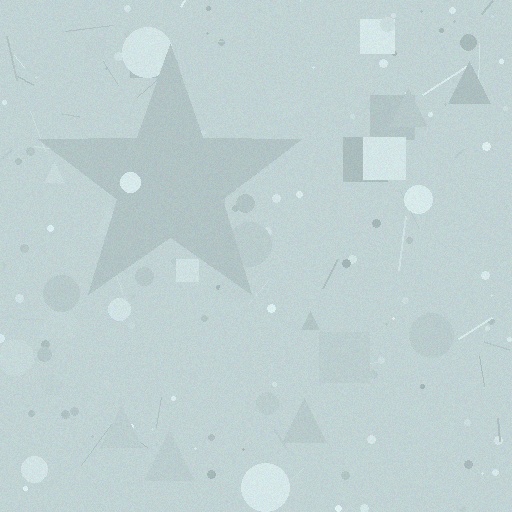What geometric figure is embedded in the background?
A star is embedded in the background.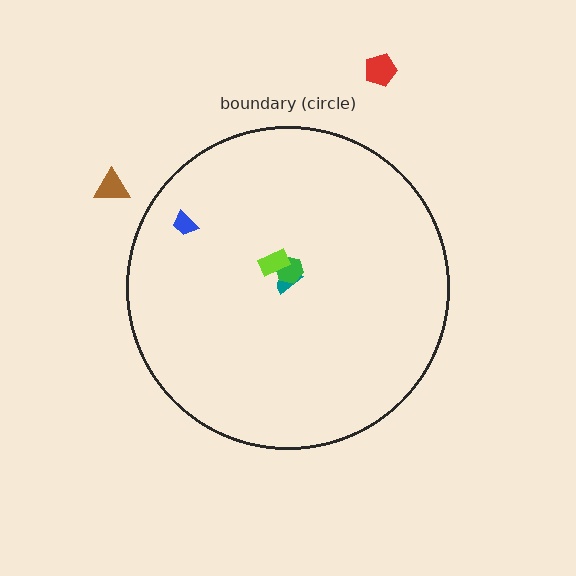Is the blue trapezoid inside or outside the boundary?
Inside.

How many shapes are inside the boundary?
4 inside, 2 outside.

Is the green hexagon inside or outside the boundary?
Inside.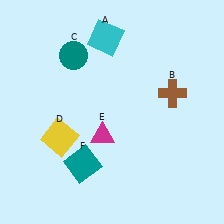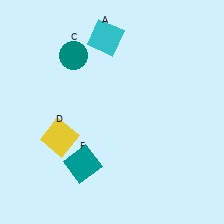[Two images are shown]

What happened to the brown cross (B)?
The brown cross (B) was removed in Image 2. It was in the top-right area of Image 1.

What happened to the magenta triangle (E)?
The magenta triangle (E) was removed in Image 2. It was in the bottom-left area of Image 1.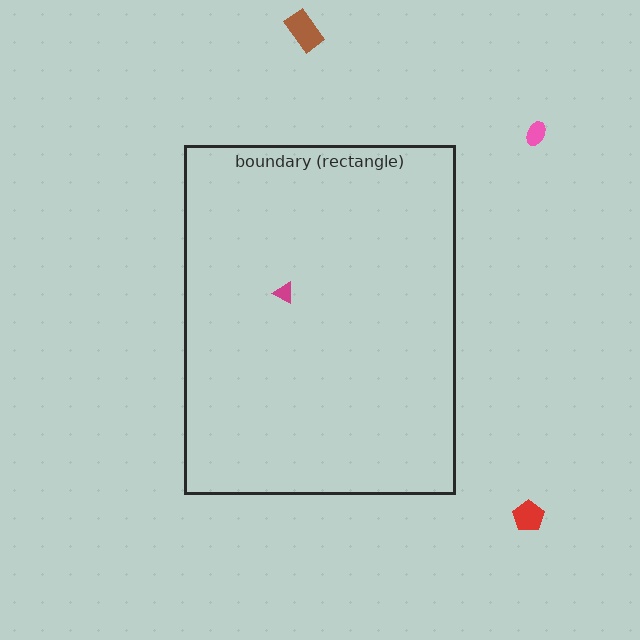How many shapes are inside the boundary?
1 inside, 3 outside.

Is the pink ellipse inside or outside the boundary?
Outside.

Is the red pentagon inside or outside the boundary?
Outside.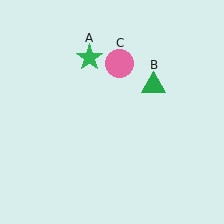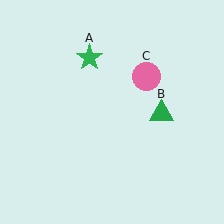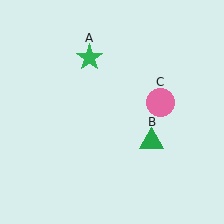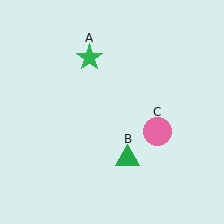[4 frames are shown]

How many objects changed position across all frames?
2 objects changed position: green triangle (object B), pink circle (object C).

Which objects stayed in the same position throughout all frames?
Green star (object A) remained stationary.